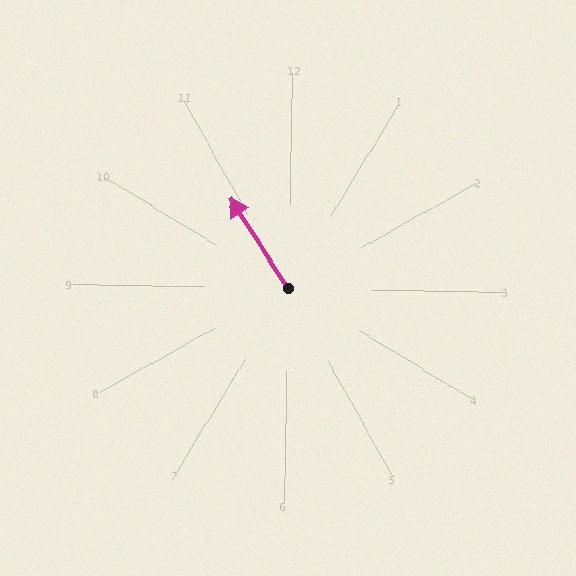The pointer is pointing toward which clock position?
Roughly 11 o'clock.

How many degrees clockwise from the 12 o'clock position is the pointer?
Approximately 326 degrees.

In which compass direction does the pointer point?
Northwest.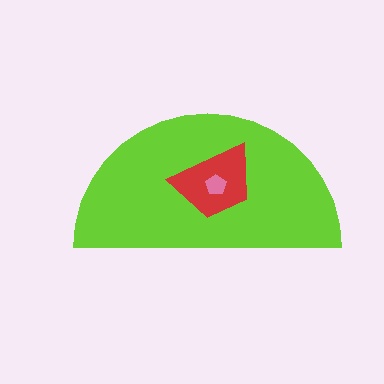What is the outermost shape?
The lime semicircle.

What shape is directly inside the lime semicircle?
The red trapezoid.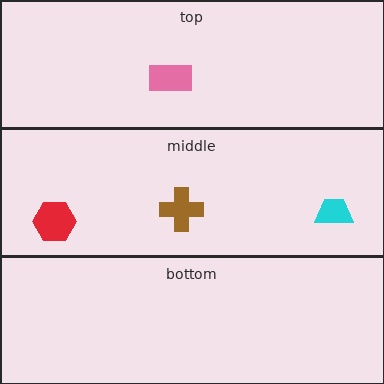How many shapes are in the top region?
1.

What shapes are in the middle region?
The brown cross, the red hexagon, the cyan trapezoid.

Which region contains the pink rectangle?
The top region.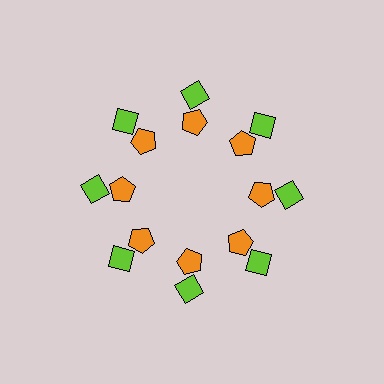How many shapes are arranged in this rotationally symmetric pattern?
There are 16 shapes, arranged in 8 groups of 2.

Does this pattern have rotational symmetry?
Yes, this pattern has 8-fold rotational symmetry. It looks the same after rotating 45 degrees around the center.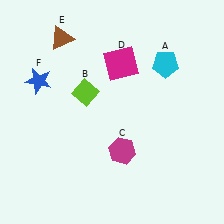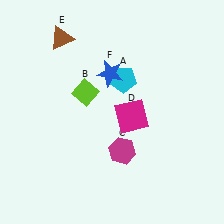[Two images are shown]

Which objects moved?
The objects that moved are: the cyan pentagon (A), the magenta square (D), the blue star (F).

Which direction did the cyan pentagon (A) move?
The cyan pentagon (A) moved left.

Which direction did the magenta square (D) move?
The magenta square (D) moved down.